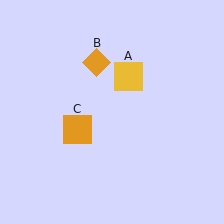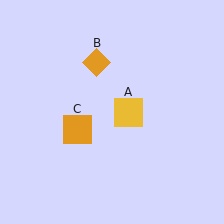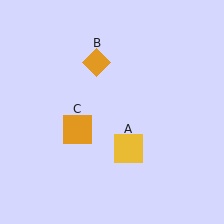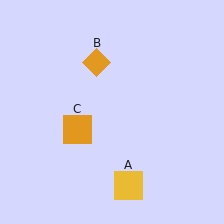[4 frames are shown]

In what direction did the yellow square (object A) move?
The yellow square (object A) moved down.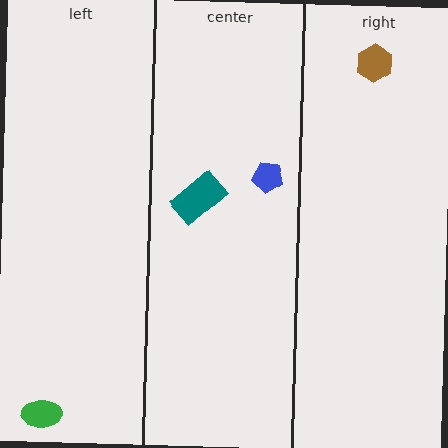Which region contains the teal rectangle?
The center region.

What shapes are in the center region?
The teal rectangle, the blue pentagon.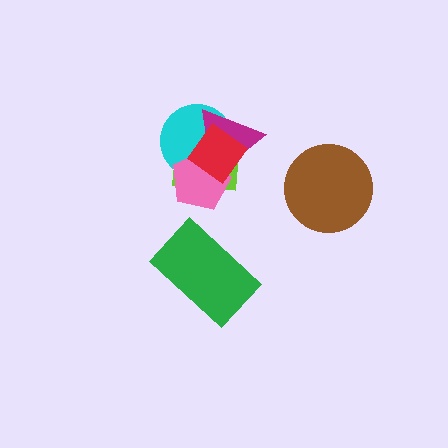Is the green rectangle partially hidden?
No, no other shape covers it.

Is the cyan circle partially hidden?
Yes, it is partially covered by another shape.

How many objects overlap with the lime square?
4 objects overlap with the lime square.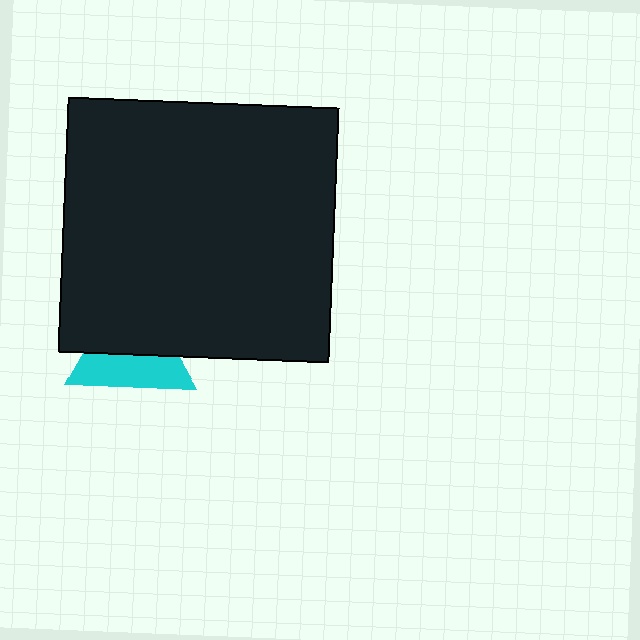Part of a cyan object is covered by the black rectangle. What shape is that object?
It is a triangle.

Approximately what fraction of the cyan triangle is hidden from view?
Roughly 53% of the cyan triangle is hidden behind the black rectangle.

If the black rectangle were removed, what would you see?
You would see the complete cyan triangle.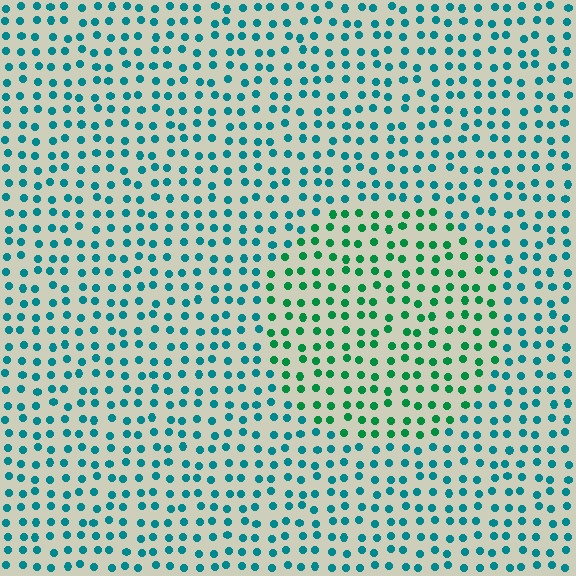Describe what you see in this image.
The image is filled with small teal elements in a uniform arrangement. A circle-shaped region is visible where the elements are tinted to a slightly different hue, forming a subtle color boundary.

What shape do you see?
I see a circle.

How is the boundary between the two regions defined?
The boundary is defined purely by a slight shift in hue (about 37 degrees). Spacing, size, and orientation are identical on both sides.